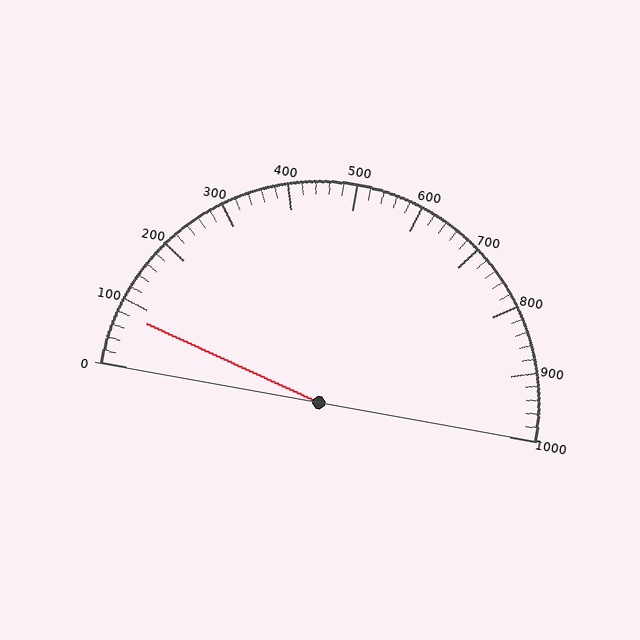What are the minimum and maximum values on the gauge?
The gauge ranges from 0 to 1000.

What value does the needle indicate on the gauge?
The needle indicates approximately 80.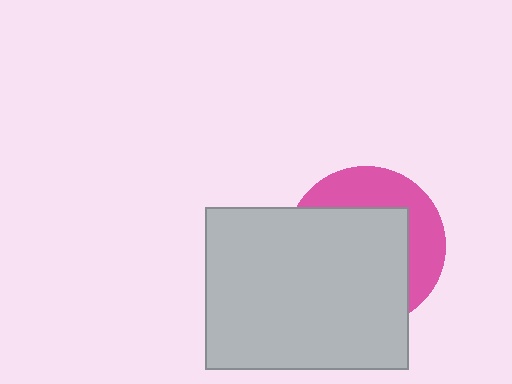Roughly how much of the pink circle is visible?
A small part of it is visible (roughly 35%).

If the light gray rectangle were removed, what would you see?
You would see the complete pink circle.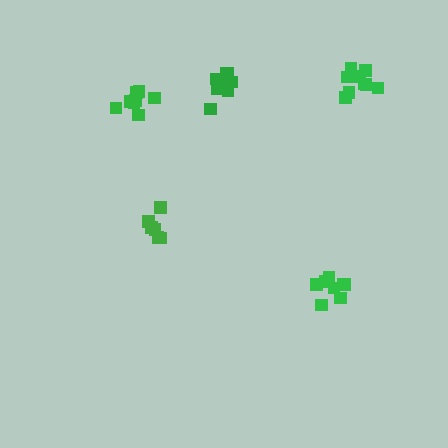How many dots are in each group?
Group 1: 10 dots, Group 2: 8 dots, Group 3: 7 dots, Group 4: 8 dots, Group 5: 12 dots (45 total).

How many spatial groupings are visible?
There are 5 spatial groupings.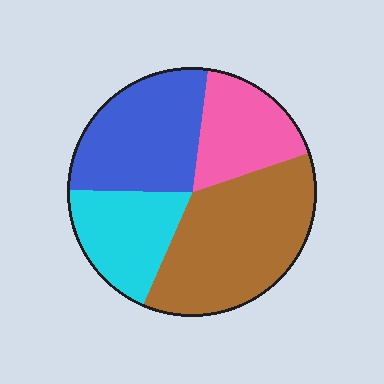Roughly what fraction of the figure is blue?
Blue covers around 25% of the figure.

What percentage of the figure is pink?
Pink covers roughly 20% of the figure.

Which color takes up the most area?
Brown, at roughly 35%.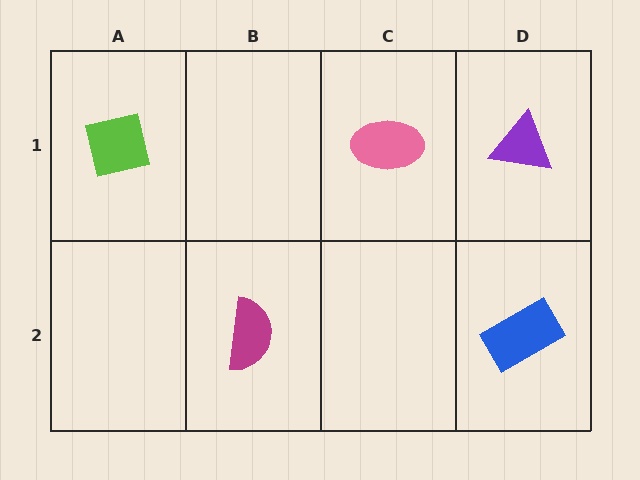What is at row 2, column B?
A magenta semicircle.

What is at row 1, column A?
A lime square.